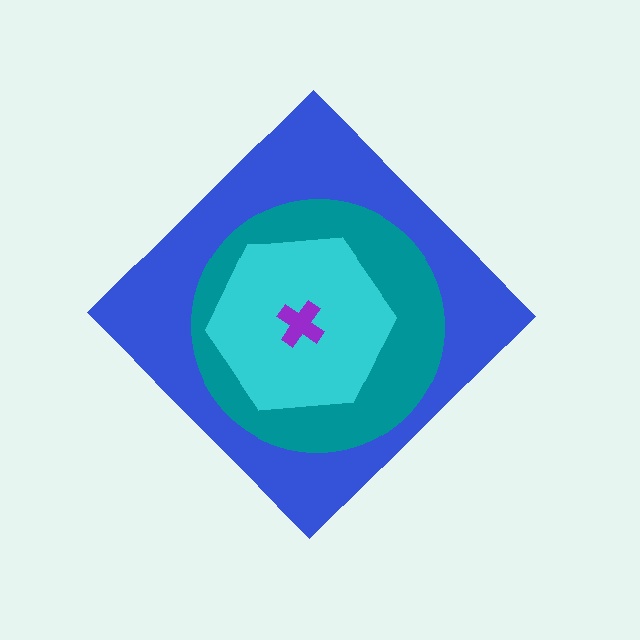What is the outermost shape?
The blue diamond.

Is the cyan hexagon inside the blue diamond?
Yes.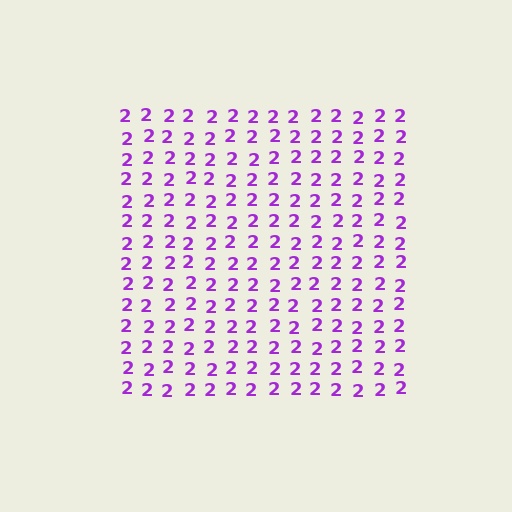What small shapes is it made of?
It is made of small digit 2's.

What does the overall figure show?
The overall figure shows a square.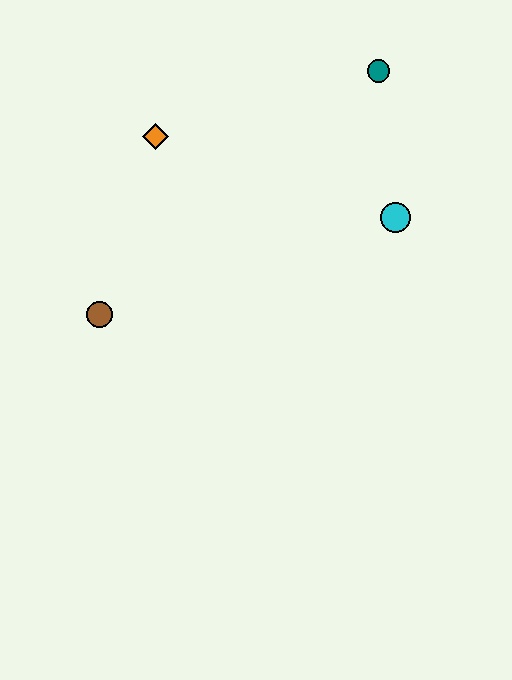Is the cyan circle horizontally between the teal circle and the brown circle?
No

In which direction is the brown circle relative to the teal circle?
The brown circle is to the left of the teal circle.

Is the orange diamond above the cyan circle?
Yes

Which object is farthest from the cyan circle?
The brown circle is farthest from the cyan circle.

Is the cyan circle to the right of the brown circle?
Yes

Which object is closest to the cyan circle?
The teal circle is closest to the cyan circle.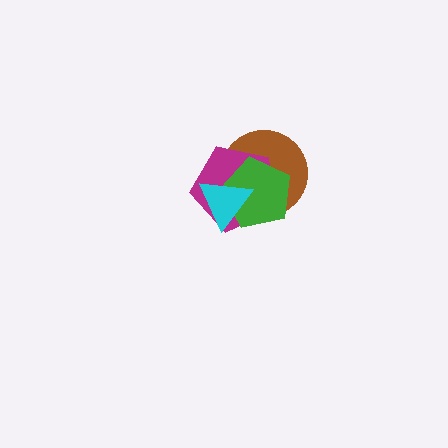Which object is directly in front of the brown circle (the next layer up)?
The magenta pentagon is directly in front of the brown circle.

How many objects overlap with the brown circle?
3 objects overlap with the brown circle.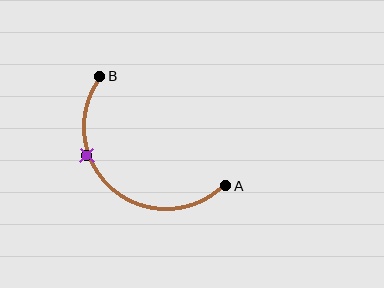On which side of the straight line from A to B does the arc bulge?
The arc bulges below and to the left of the straight line connecting A and B.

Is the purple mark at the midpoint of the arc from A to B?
No. The purple mark lies on the arc but is closer to endpoint B. The arc midpoint would be at the point on the curve equidistant along the arc from both A and B.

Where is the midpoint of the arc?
The arc midpoint is the point on the curve farthest from the straight line joining A and B. It sits below and to the left of that line.